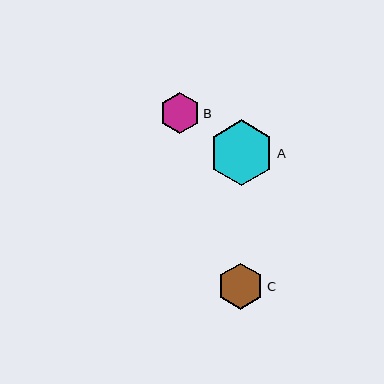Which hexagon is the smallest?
Hexagon B is the smallest with a size of approximately 41 pixels.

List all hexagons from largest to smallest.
From largest to smallest: A, C, B.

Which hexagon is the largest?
Hexagon A is the largest with a size of approximately 65 pixels.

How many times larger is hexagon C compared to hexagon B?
Hexagon C is approximately 1.1 times the size of hexagon B.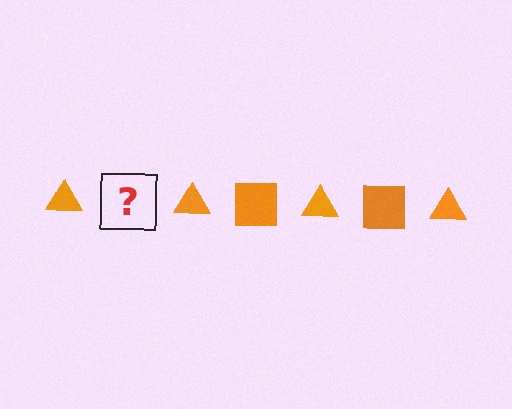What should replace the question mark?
The question mark should be replaced with an orange square.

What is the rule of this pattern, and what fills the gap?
The rule is that the pattern cycles through triangle, square shapes in orange. The gap should be filled with an orange square.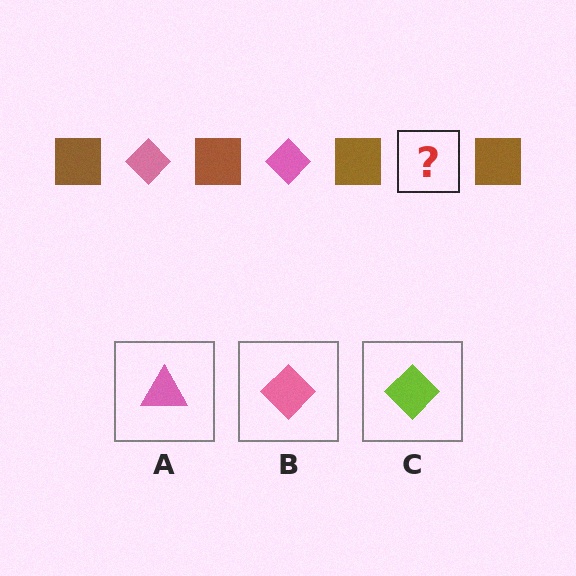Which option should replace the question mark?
Option B.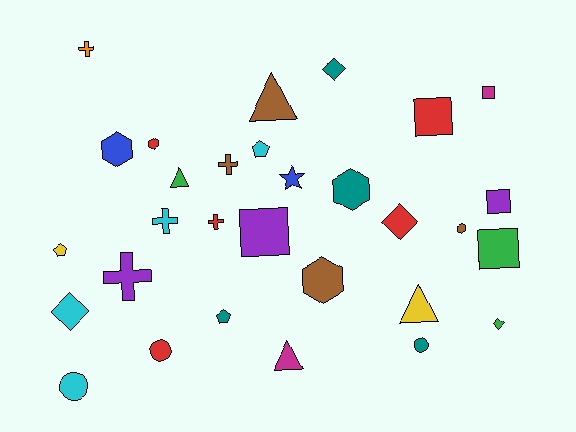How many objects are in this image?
There are 30 objects.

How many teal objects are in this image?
There are 4 teal objects.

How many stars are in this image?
There is 1 star.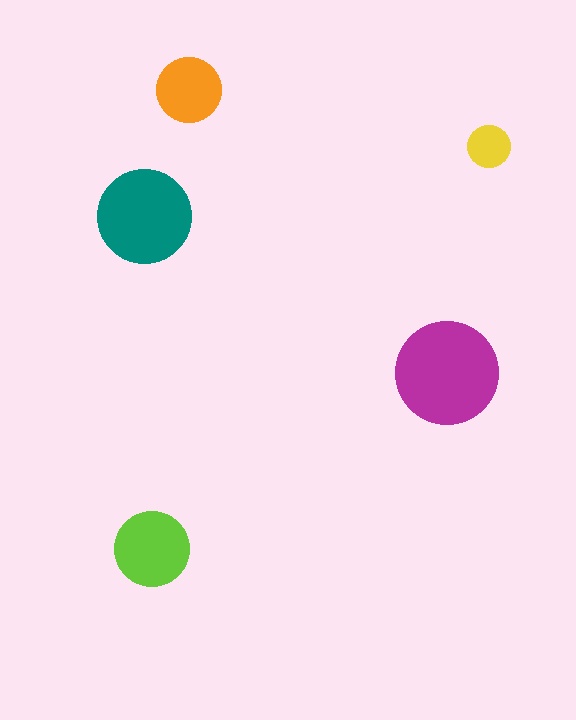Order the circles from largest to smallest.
the magenta one, the teal one, the lime one, the orange one, the yellow one.